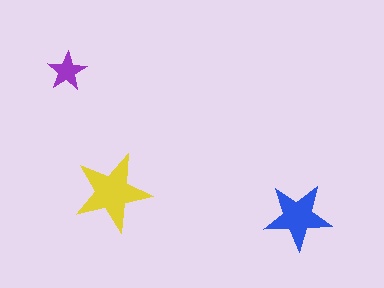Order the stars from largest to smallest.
the yellow one, the blue one, the purple one.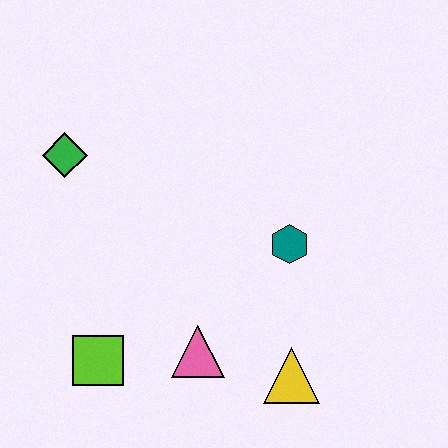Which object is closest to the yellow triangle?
The pink triangle is closest to the yellow triangle.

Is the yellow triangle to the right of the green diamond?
Yes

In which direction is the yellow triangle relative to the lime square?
The yellow triangle is to the right of the lime square.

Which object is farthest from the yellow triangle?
The green diamond is farthest from the yellow triangle.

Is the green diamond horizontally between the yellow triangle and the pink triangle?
No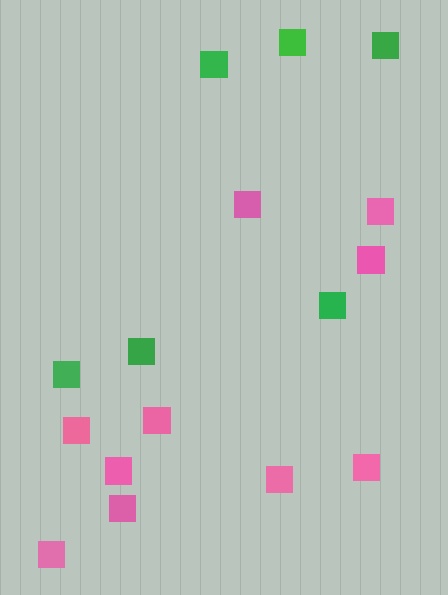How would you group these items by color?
There are 2 groups: one group of pink squares (10) and one group of green squares (6).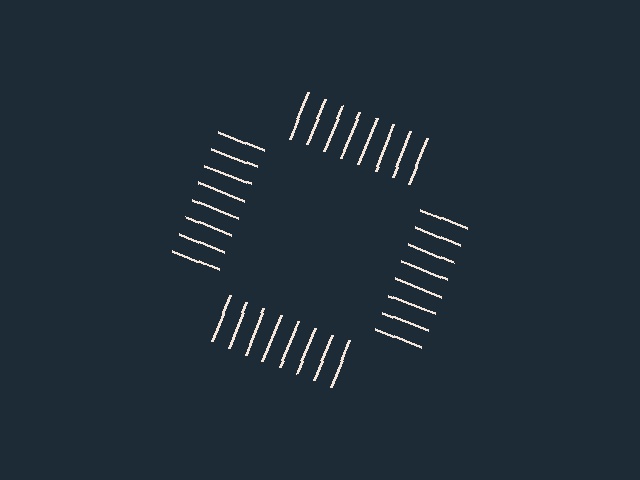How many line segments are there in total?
32 — 8 along each of the 4 edges.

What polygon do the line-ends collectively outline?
An illusory square — the line segments terminate on its edges but no continuous stroke is drawn.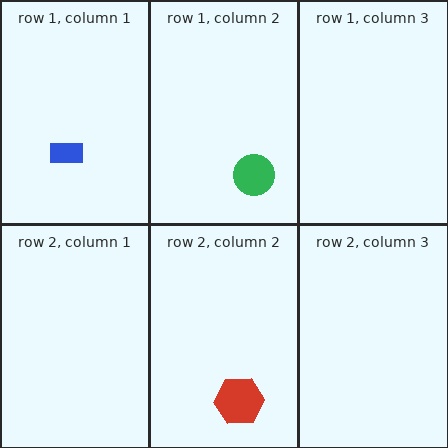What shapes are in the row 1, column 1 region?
The blue rectangle.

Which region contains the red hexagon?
The row 2, column 2 region.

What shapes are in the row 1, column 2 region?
The green circle.